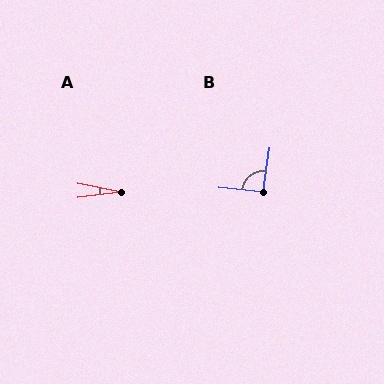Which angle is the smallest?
A, at approximately 18 degrees.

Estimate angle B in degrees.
Approximately 92 degrees.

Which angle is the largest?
B, at approximately 92 degrees.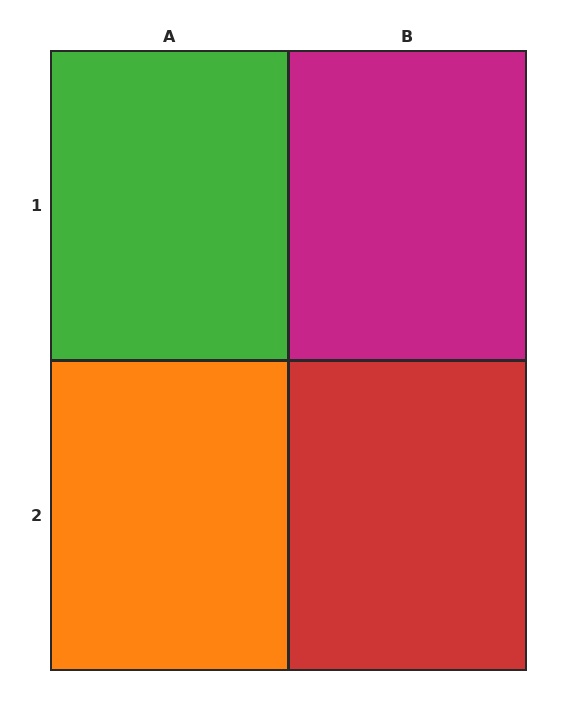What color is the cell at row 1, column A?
Green.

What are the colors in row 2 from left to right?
Orange, red.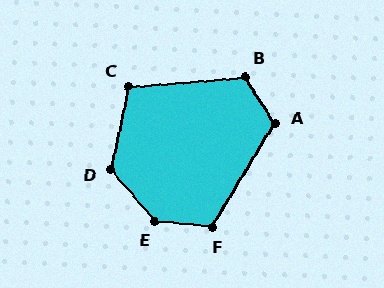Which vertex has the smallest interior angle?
C, at approximately 107 degrees.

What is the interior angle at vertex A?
Approximately 116 degrees (obtuse).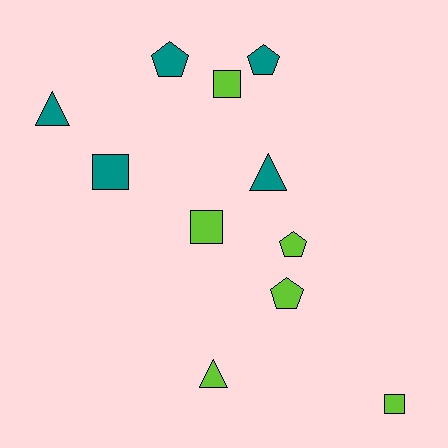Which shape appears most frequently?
Pentagon, with 4 objects.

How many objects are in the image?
There are 11 objects.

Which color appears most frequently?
Lime, with 6 objects.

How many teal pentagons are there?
There are 2 teal pentagons.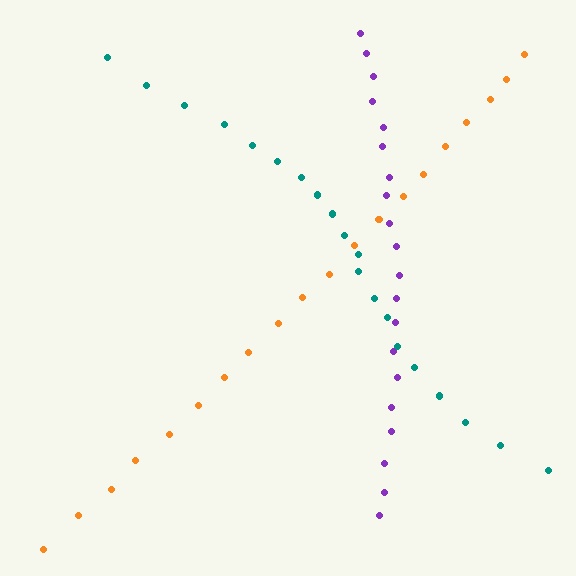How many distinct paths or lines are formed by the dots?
There are 3 distinct paths.